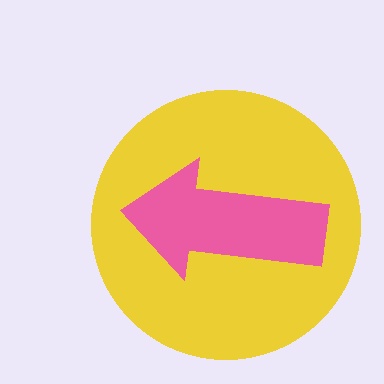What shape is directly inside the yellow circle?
The pink arrow.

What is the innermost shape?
The pink arrow.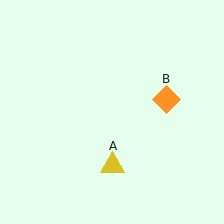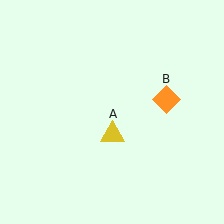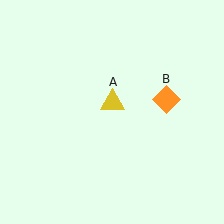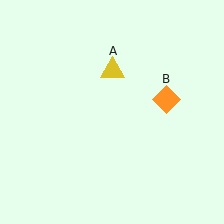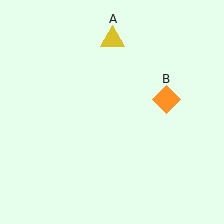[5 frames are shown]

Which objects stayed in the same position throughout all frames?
Orange diamond (object B) remained stationary.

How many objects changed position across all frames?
1 object changed position: yellow triangle (object A).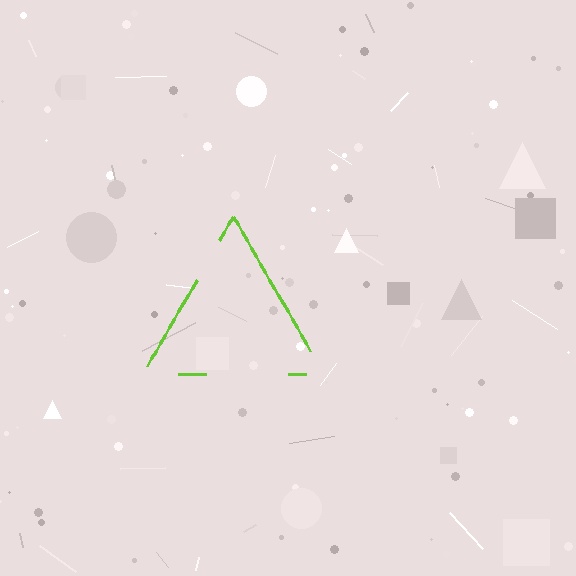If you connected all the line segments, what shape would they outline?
They would outline a triangle.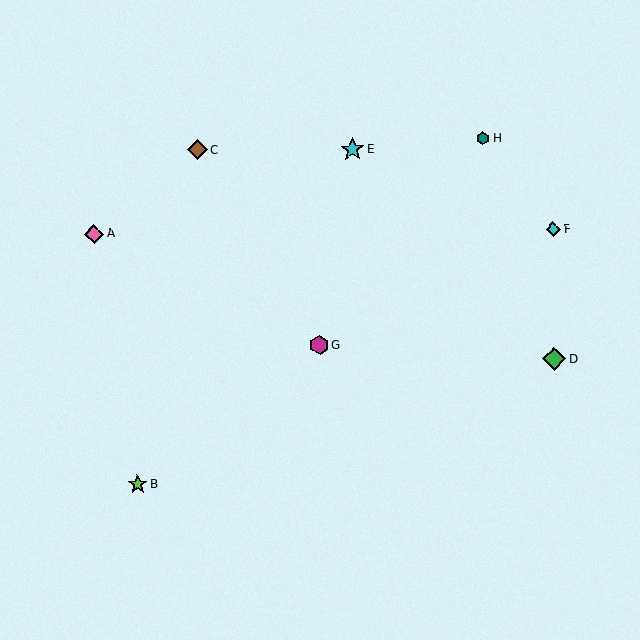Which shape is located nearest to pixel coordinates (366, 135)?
The cyan star (labeled E) at (353, 149) is nearest to that location.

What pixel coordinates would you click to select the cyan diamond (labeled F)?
Click at (553, 229) to select the cyan diamond F.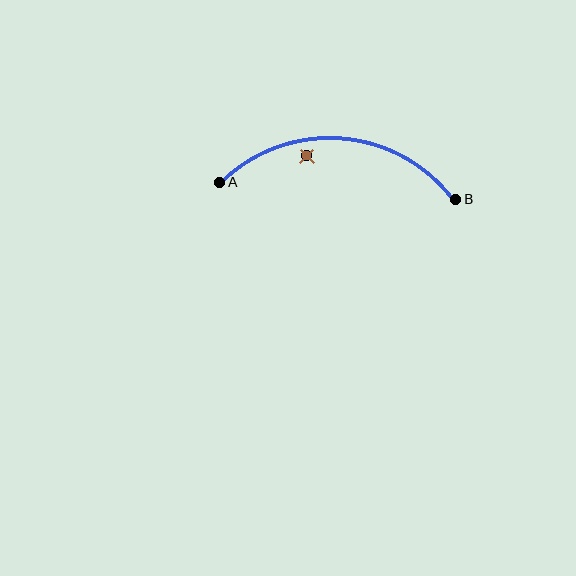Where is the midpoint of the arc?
The arc midpoint is the point on the curve farthest from the straight line joining A and B. It sits above that line.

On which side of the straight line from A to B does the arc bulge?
The arc bulges above the straight line connecting A and B.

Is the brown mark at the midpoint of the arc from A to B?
No — the brown mark does not lie on the arc at all. It sits slightly inside the curve.